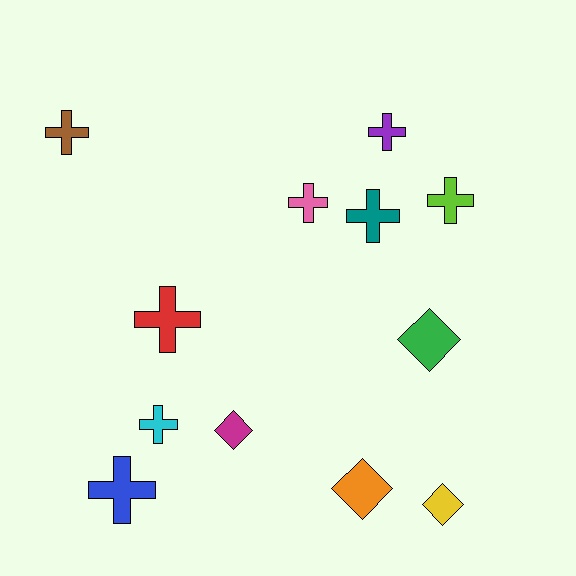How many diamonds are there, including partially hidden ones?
There are 4 diamonds.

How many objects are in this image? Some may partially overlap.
There are 12 objects.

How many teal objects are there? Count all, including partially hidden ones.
There is 1 teal object.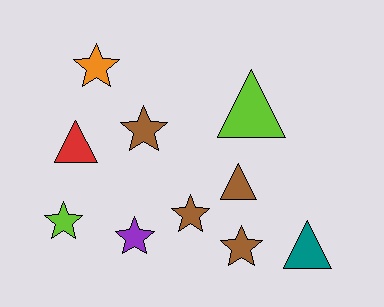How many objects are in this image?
There are 10 objects.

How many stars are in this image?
There are 6 stars.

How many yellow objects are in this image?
There are no yellow objects.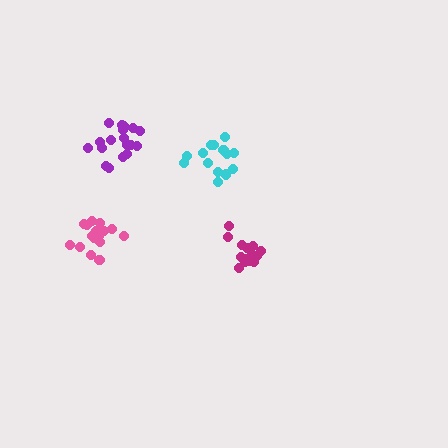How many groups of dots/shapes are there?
There are 4 groups.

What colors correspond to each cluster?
The clusters are colored: pink, cyan, magenta, purple.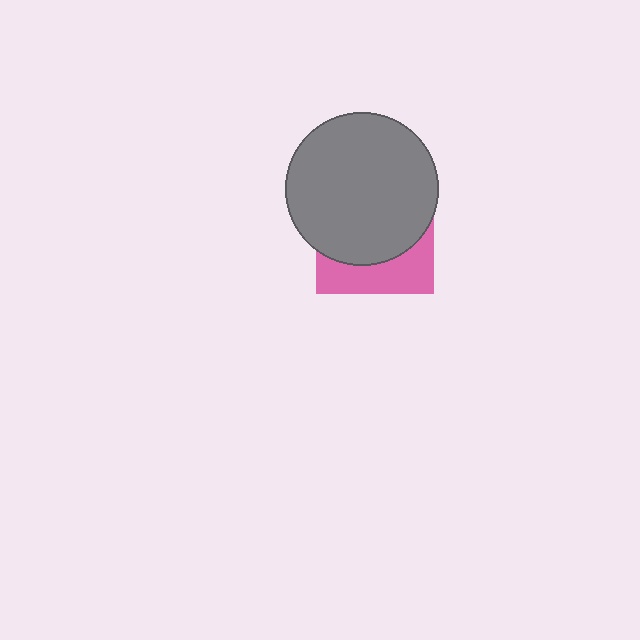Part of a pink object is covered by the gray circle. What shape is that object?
It is a square.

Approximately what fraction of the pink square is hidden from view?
Roughly 68% of the pink square is hidden behind the gray circle.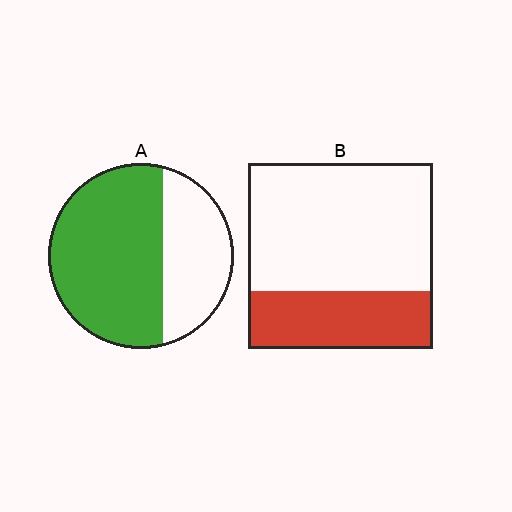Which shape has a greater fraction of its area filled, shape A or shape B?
Shape A.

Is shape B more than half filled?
No.